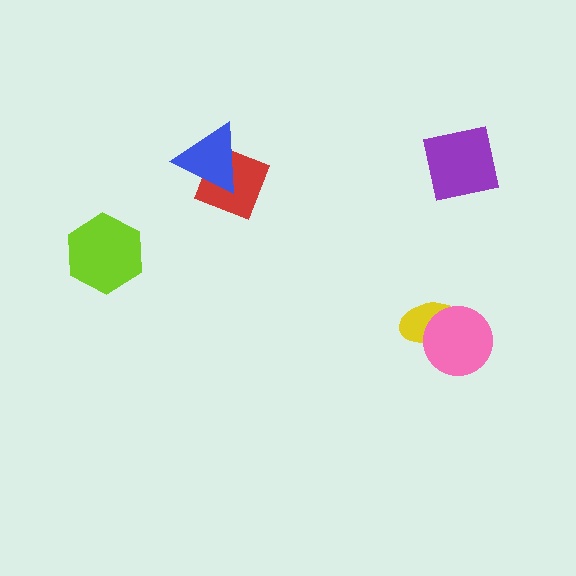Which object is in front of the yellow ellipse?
The pink circle is in front of the yellow ellipse.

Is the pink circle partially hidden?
No, no other shape covers it.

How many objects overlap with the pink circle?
1 object overlaps with the pink circle.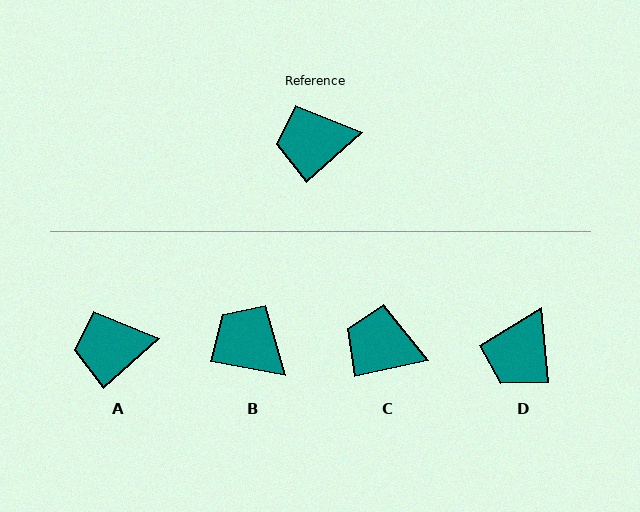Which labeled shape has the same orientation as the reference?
A.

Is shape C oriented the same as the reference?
No, it is off by about 30 degrees.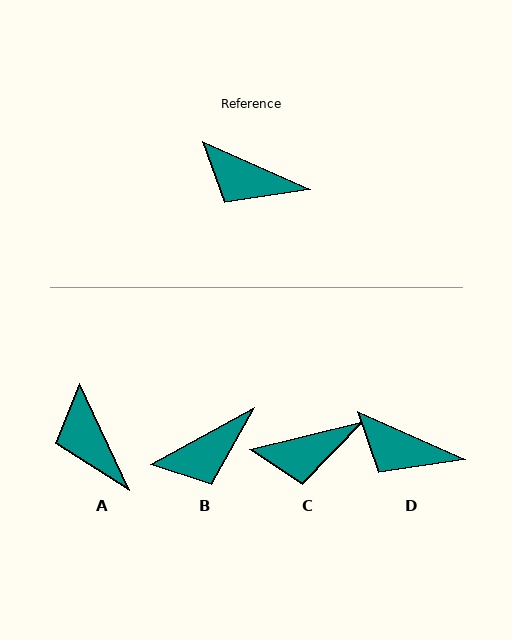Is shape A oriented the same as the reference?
No, it is off by about 41 degrees.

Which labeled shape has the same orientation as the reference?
D.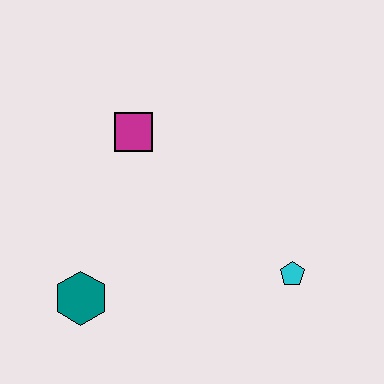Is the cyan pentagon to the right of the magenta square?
Yes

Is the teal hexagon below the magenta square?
Yes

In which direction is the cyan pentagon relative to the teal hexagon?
The cyan pentagon is to the right of the teal hexagon.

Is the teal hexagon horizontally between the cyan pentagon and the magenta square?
No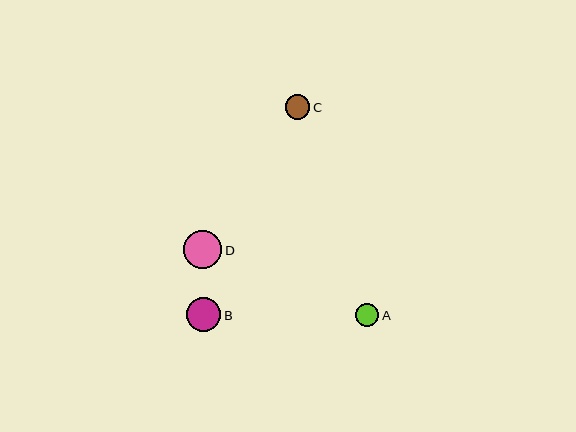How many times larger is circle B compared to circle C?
Circle B is approximately 1.4 times the size of circle C.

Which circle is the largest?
Circle D is the largest with a size of approximately 39 pixels.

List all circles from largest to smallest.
From largest to smallest: D, B, C, A.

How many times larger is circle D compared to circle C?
Circle D is approximately 1.6 times the size of circle C.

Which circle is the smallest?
Circle A is the smallest with a size of approximately 23 pixels.